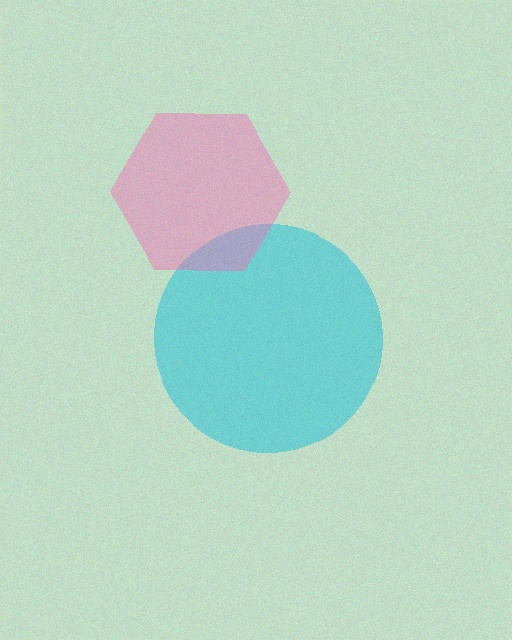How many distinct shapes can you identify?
There are 2 distinct shapes: a cyan circle, a pink hexagon.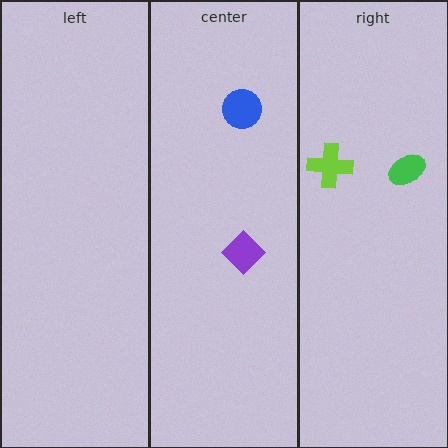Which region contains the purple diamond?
The center region.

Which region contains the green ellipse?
The right region.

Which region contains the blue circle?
The center region.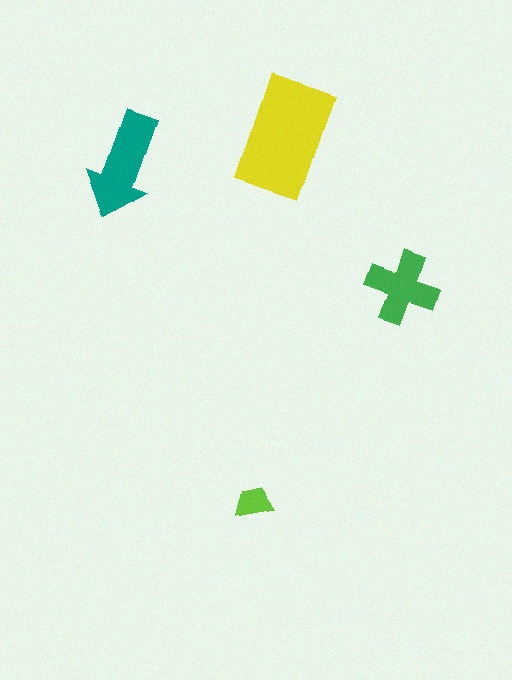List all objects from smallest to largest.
The lime trapezoid, the green cross, the teal arrow, the yellow rectangle.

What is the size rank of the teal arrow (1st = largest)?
2nd.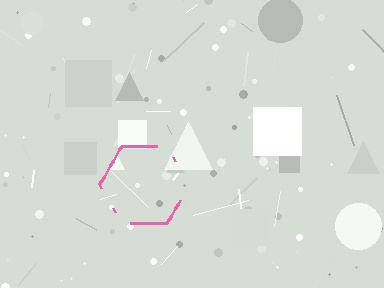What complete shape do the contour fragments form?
The contour fragments form a hexagon.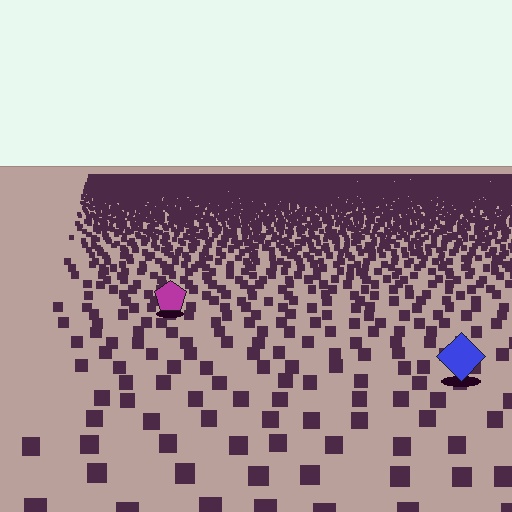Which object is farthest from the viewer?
The magenta pentagon is farthest from the viewer. It appears smaller and the ground texture around it is denser.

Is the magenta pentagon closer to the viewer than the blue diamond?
No. The blue diamond is closer — you can tell from the texture gradient: the ground texture is coarser near it.